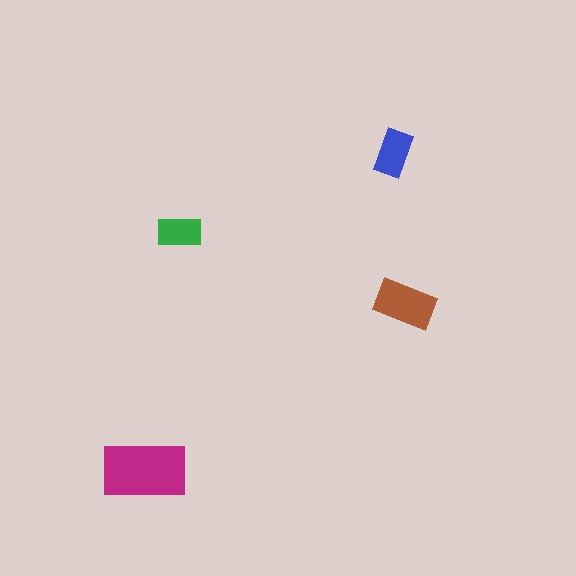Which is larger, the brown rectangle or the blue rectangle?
The brown one.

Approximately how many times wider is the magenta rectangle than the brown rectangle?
About 1.5 times wider.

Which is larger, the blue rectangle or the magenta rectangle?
The magenta one.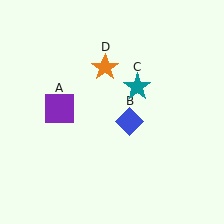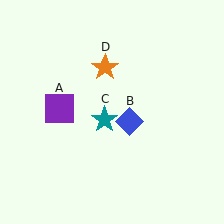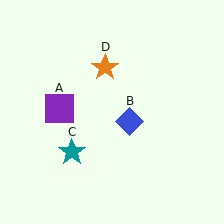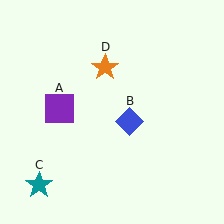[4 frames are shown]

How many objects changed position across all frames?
1 object changed position: teal star (object C).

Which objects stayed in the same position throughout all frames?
Purple square (object A) and blue diamond (object B) and orange star (object D) remained stationary.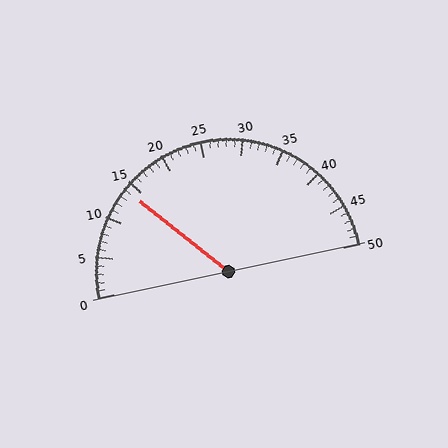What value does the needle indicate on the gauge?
The needle indicates approximately 14.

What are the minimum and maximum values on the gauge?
The gauge ranges from 0 to 50.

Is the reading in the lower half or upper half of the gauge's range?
The reading is in the lower half of the range (0 to 50).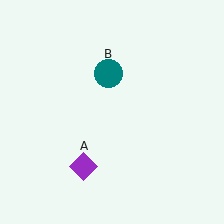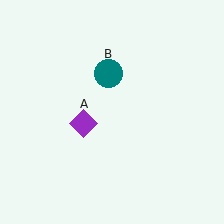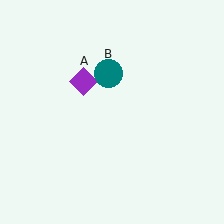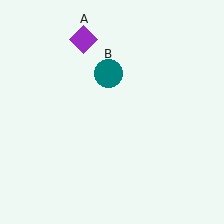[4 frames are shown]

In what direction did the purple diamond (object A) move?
The purple diamond (object A) moved up.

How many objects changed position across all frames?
1 object changed position: purple diamond (object A).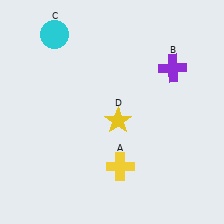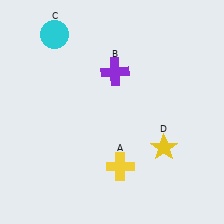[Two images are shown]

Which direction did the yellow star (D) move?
The yellow star (D) moved right.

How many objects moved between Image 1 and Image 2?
2 objects moved between the two images.